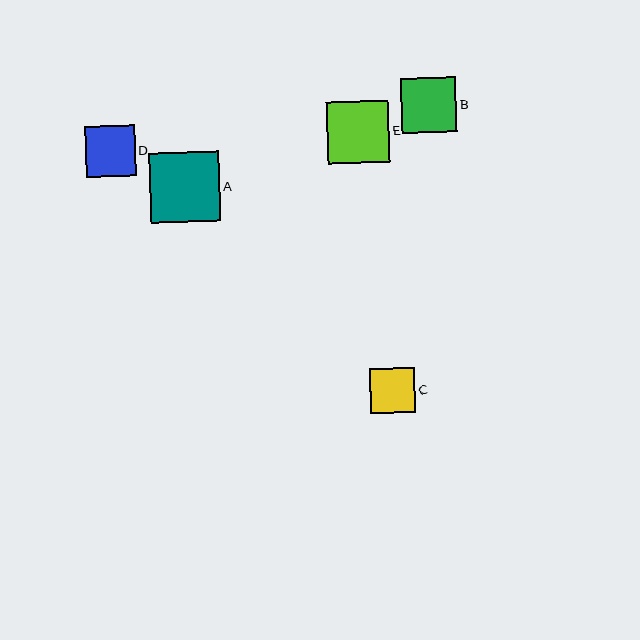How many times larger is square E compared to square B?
Square E is approximately 1.1 times the size of square B.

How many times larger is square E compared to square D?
Square E is approximately 1.2 times the size of square D.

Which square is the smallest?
Square C is the smallest with a size of approximately 45 pixels.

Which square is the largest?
Square A is the largest with a size of approximately 70 pixels.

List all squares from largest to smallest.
From largest to smallest: A, E, B, D, C.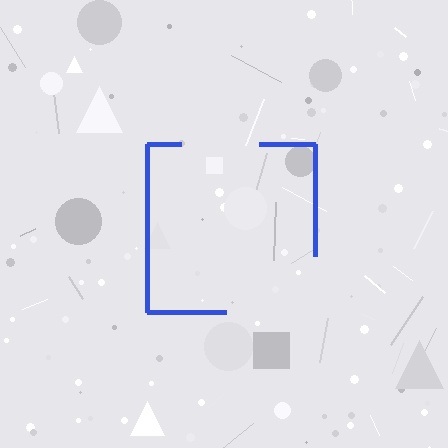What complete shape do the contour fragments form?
The contour fragments form a square.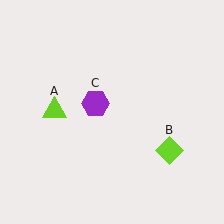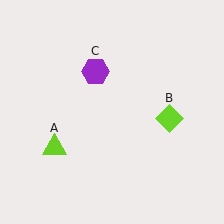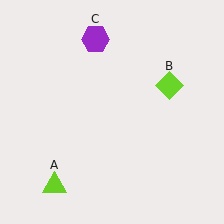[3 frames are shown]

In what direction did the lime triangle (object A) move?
The lime triangle (object A) moved down.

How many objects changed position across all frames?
3 objects changed position: lime triangle (object A), lime diamond (object B), purple hexagon (object C).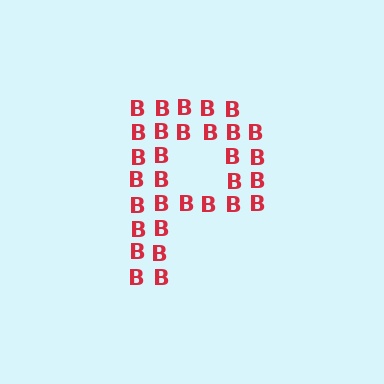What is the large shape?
The large shape is the letter P.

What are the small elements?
The small elements are letter B's.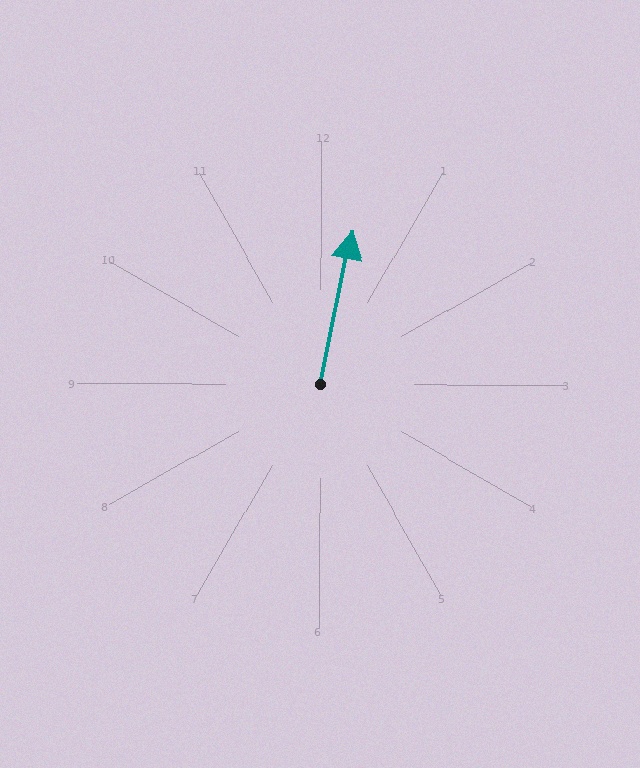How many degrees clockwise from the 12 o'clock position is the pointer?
Approximately 12 degrees.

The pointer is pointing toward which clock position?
Roughly 12 o'clock.